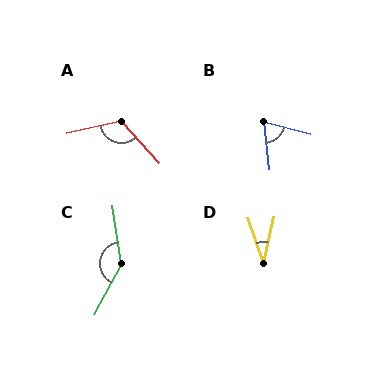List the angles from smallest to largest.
D (32°), B (69°), A (120°), C (144°).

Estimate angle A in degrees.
Approximately 120 degrees.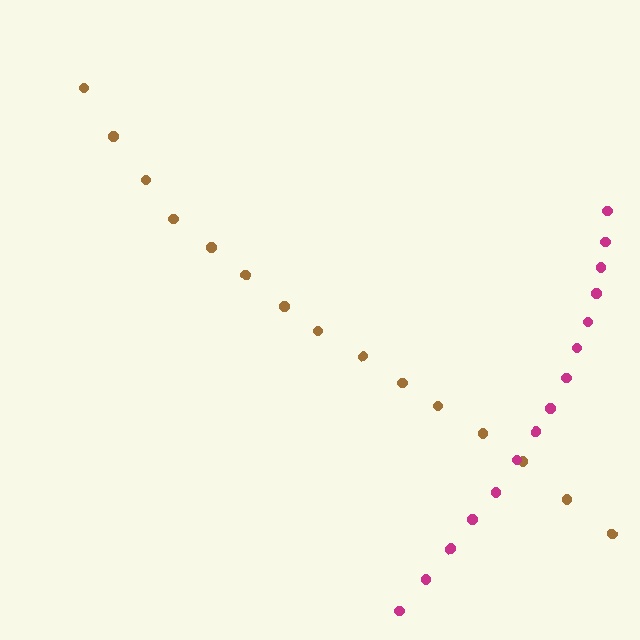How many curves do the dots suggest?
There are 2 distinct paths.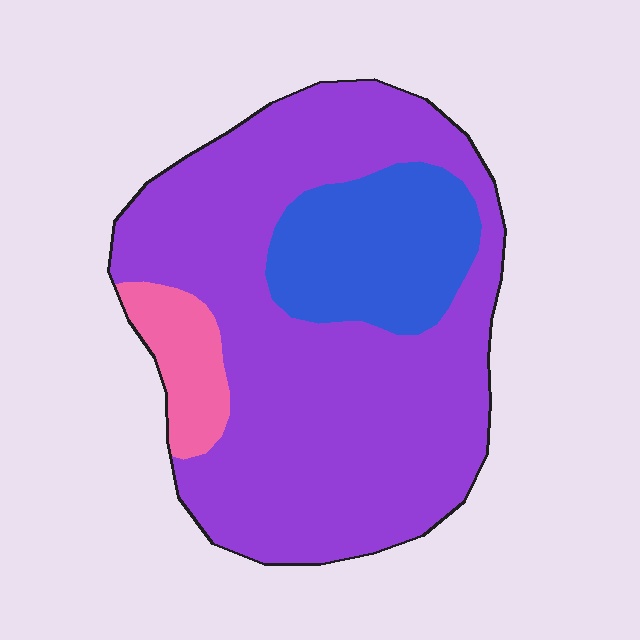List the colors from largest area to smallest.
From largest to smallest: purple, blue, pink.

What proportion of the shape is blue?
Blue covers about 20% of the shape.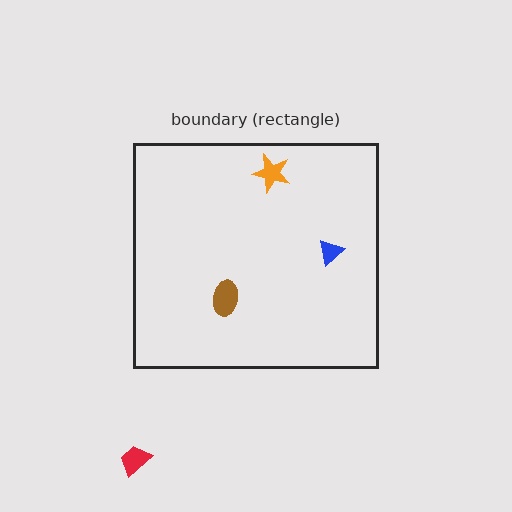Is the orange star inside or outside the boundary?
Inside.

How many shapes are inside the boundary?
3 inside, 1 outside.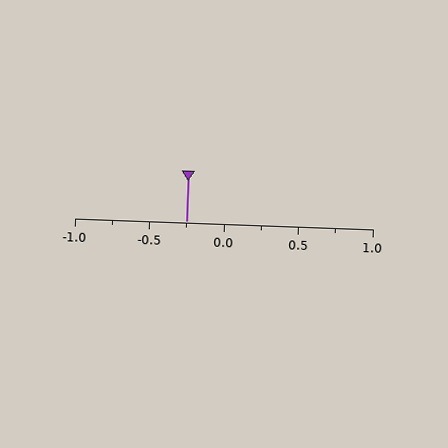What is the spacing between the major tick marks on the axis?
The major ticks are spaced 0.5 apart.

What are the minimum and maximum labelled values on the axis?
The axis runs from -1.0 to 1.0.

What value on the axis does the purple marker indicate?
The marker indicates approximately -0.25.